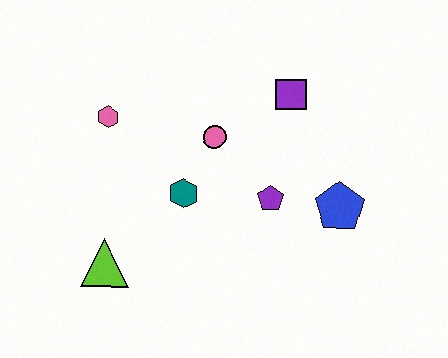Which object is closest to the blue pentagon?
The purple pentagon is closest to the blue pentagon.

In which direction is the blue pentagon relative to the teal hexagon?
The blue pentagon is to the right of the teal hexagon.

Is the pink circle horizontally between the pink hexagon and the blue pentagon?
Yes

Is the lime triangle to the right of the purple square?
No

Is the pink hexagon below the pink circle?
No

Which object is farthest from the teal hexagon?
The blue pentagon is farthest from the teal hexagon.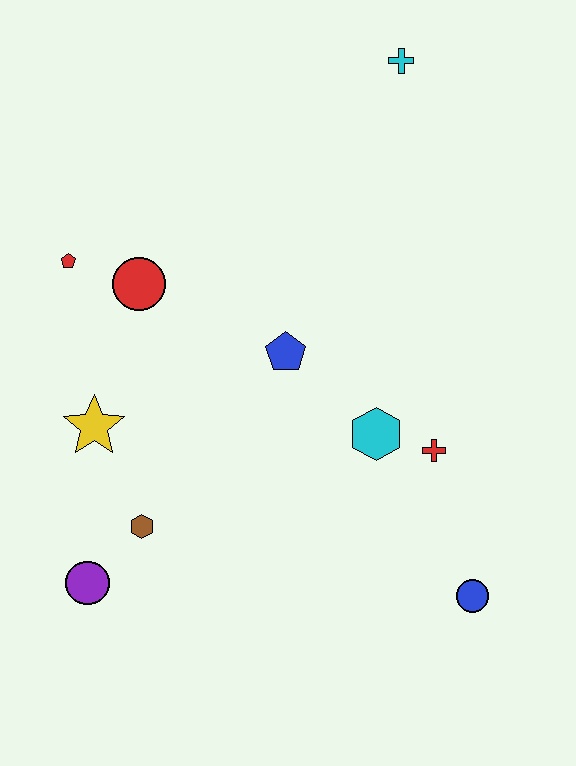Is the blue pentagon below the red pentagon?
Yes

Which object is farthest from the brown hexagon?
The cyan cross is farthest from the brown hexagon.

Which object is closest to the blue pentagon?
The cyan hexagon is closest to the blue pentagon.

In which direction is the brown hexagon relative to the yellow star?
The brown hexagon is below the yellow star.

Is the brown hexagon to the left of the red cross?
Yes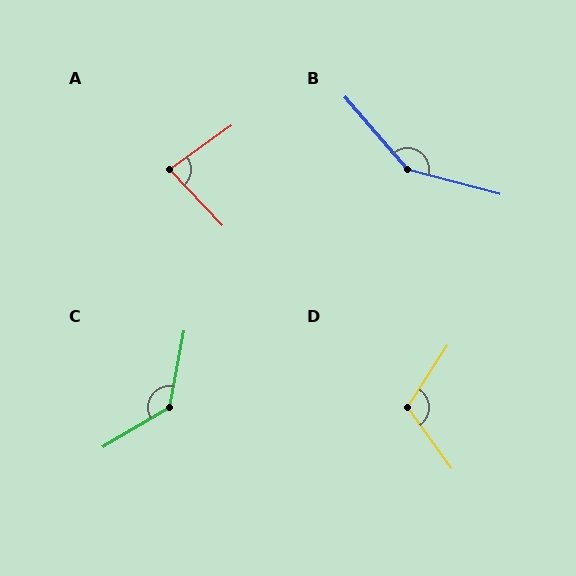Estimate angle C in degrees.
Approximately 131 degrees.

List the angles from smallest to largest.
A (82°), D (111°), C (131°), B (145°).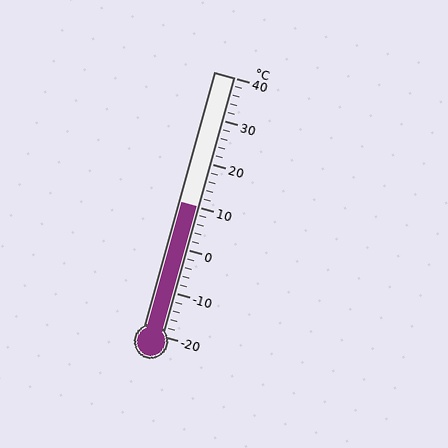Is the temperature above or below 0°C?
The temperature is above 0°C.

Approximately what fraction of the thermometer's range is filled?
The thermometer is filled to approximately 50% of its range.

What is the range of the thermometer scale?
The thermometer scale ranges from -20°C to 40°C.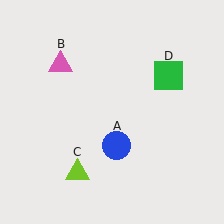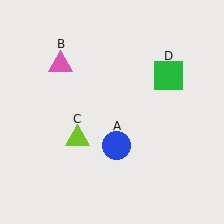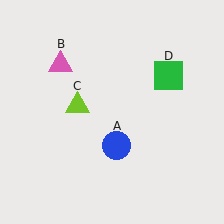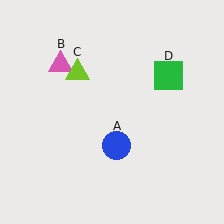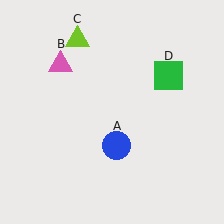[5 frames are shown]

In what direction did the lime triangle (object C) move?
The lime triangle (object C) moved up.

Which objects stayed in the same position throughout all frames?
Blue circle (object A) and pink triangle (object B) and green square (object D) remained stationary.